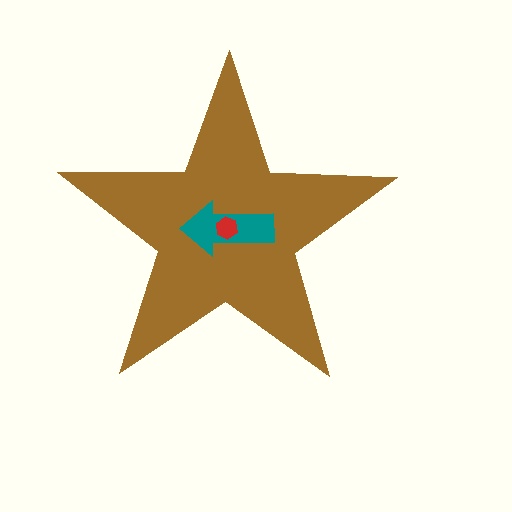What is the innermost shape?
The red hexagon.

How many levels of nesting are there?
3.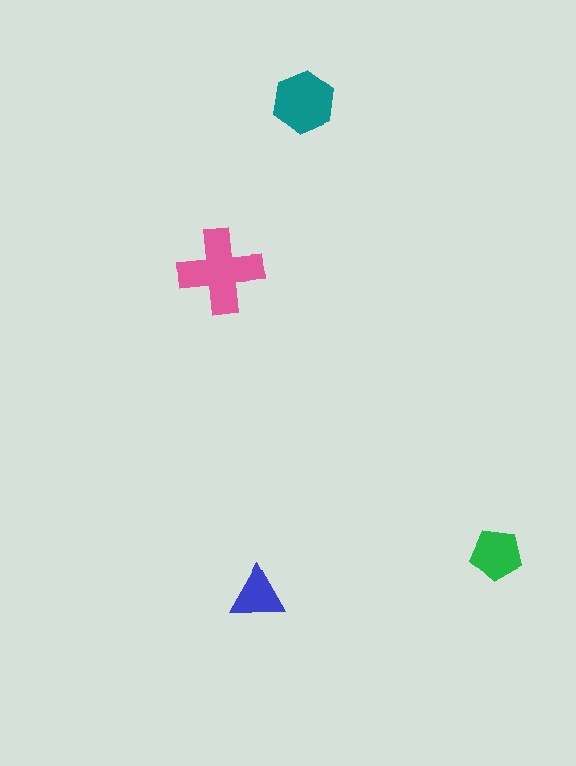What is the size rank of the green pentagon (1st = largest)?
3rd.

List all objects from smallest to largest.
The blue triangle, the green pentagon, the teal hexagon, the pink cross.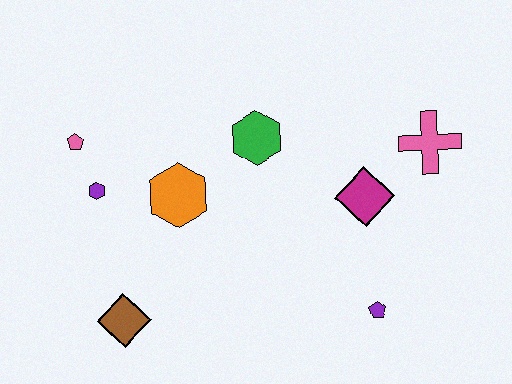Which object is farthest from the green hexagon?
The brown diamond is farthest from the green hexagon.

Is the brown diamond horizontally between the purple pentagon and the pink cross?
No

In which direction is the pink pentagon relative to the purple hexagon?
The pink pentagon is above the purple hexagon.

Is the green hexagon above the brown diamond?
Yes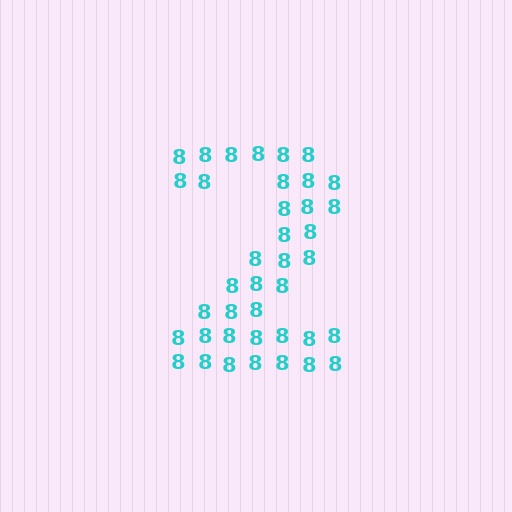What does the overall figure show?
The overall figure shows the digit 2.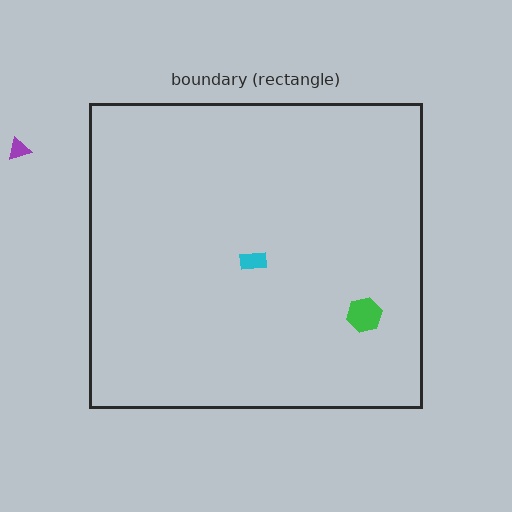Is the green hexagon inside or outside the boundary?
Inside.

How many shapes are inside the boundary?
2 inside, 1 outside.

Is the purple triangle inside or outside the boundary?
Outside.